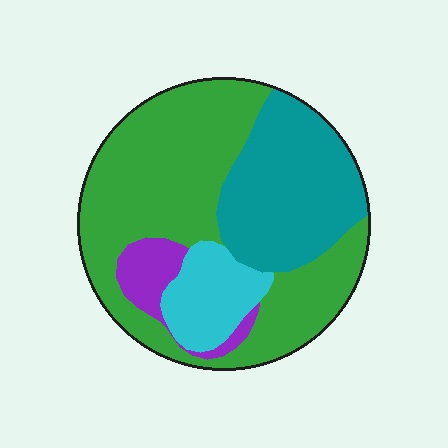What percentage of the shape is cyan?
Cyan takes up about one eighth (1/8) of the shape.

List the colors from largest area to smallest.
From largest to smallest: green, teal, cyan, purple.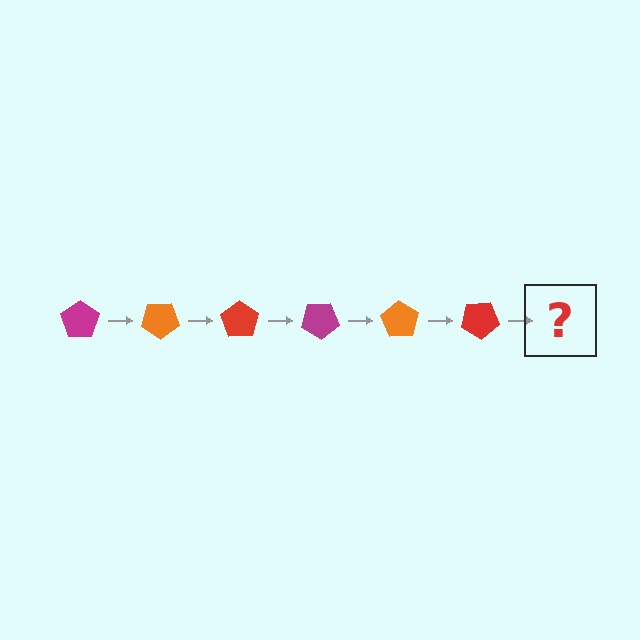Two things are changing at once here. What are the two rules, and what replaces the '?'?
The two rules are that it rotates 35 degrees each step and the color cycles through magenta, orange, and red. The '?' should be a magenta pentagon, rotated 210 degrees from the start.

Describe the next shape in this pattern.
It should be a magenta pentagon, rotated 210 degrees from the start.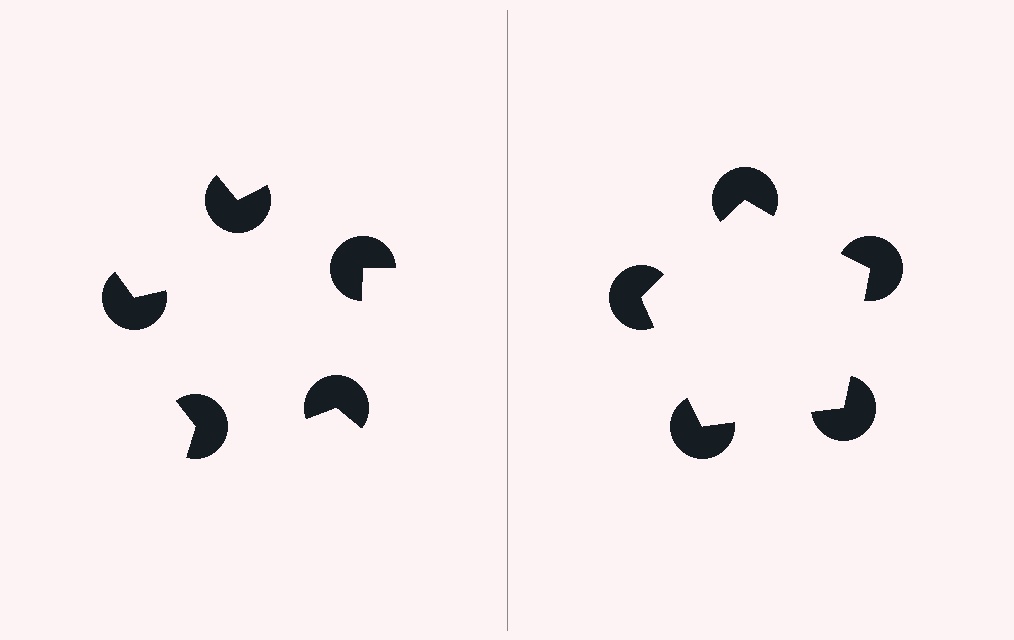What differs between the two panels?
The pac-man discs are positioned identically on both sides; only the wedge orientations differ. On the right they align to a pentagon; on the left they are misaligned.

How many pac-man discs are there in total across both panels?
10 — 5 on each side.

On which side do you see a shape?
An illusory pentagon appears on the right side. On the left side the wedge cuts are rotated, so no coherent shape forms.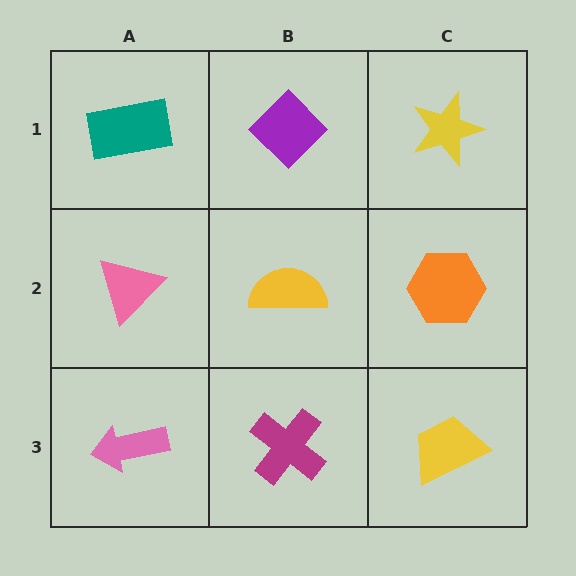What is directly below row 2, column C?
A yellow trapezoid.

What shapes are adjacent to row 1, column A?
A pink triangle (row 2, column A), a purple diamond (row 1, column B).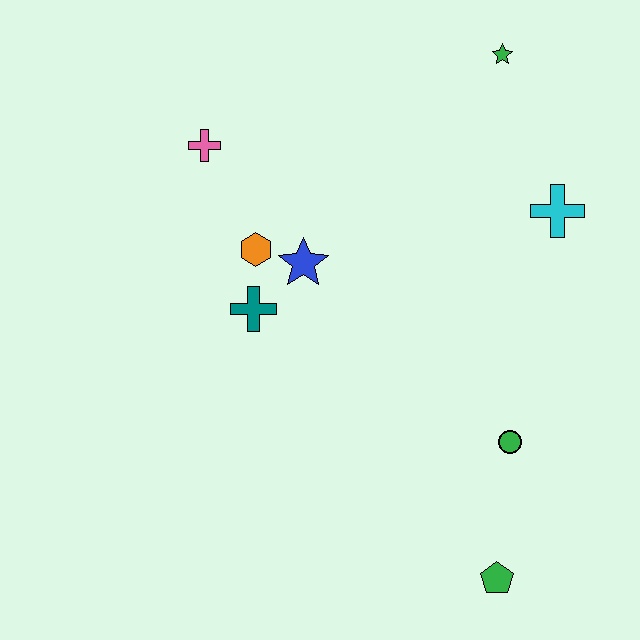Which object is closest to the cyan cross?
The green star is closest to the cyan cross.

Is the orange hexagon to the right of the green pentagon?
No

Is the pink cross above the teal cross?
Yes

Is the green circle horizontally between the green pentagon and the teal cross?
No